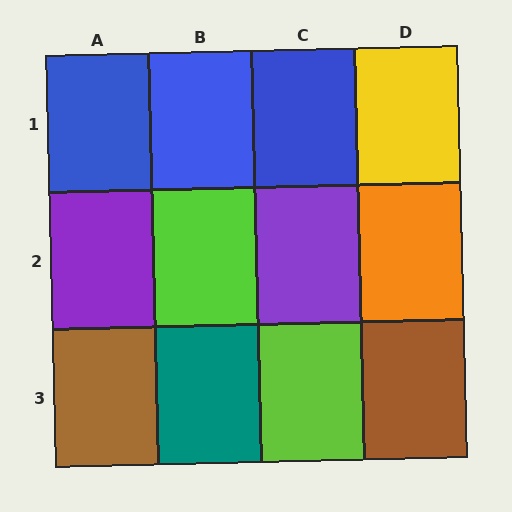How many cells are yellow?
1 cell is yellow.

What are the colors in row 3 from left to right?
Brown, teal, lime, brown.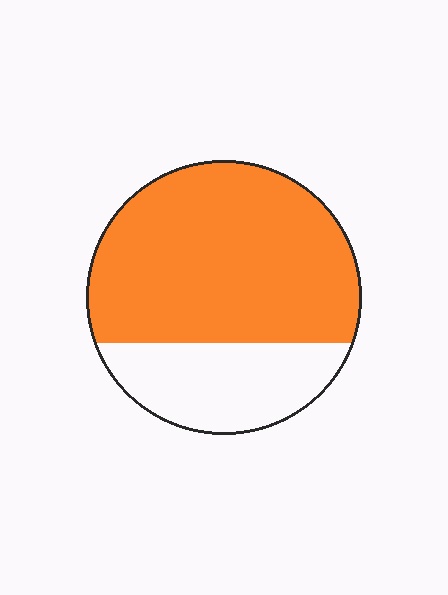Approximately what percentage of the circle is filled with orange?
Approximately 70%.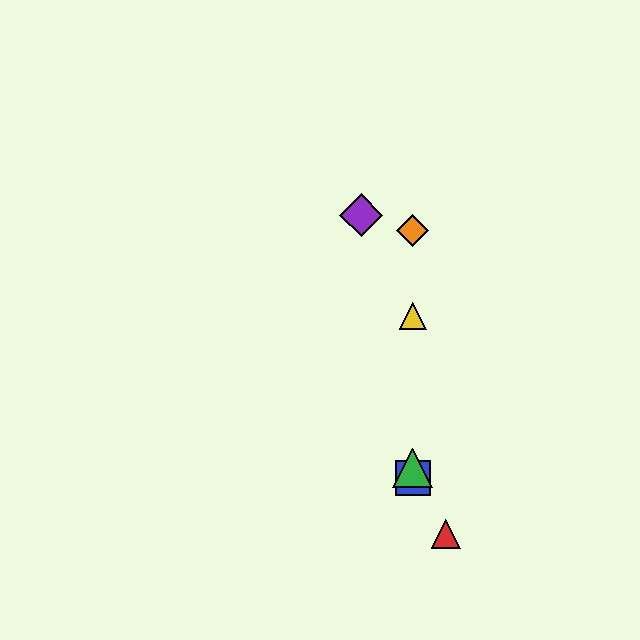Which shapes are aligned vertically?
The blue square, the green triangle, the yellow triangle, the orange diamond are aligned vertically.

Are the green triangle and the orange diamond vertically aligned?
Yes, both are at x≈413.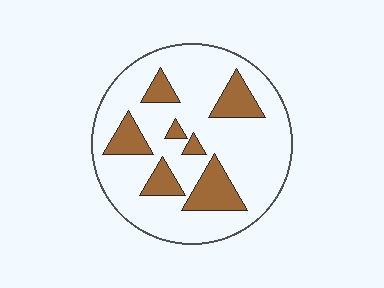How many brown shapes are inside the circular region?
7.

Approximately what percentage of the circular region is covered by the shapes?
Approximately 20%.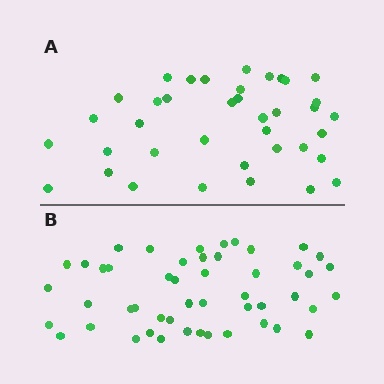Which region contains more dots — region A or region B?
Region B (the bottom region) has more dots.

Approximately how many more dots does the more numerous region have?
Region B has roughly 12 or so more dots than region A.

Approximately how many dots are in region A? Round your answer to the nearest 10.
About 40 dots. (The exact count is 38, which rounds to 40.)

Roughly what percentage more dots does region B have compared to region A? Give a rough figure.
About 30% more.